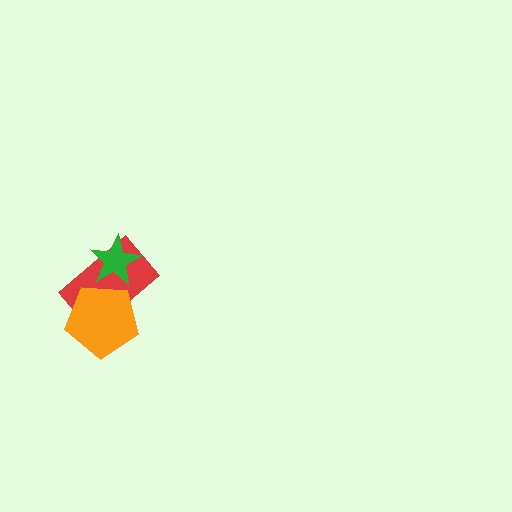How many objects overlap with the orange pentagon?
1 object overlaps with the orange pentagon.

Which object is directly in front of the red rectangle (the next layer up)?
The green star is directly in front of the red rectangle.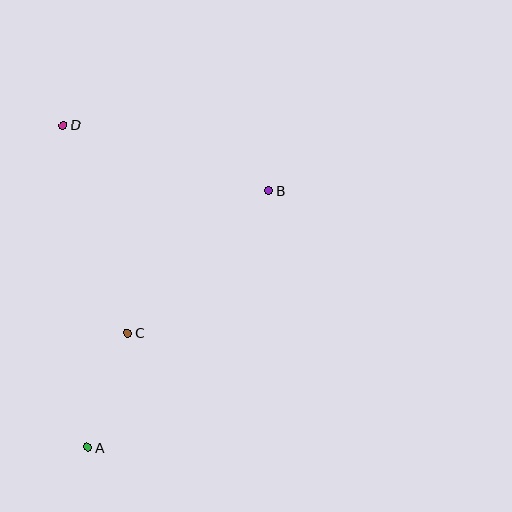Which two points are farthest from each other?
Points A and D are farthest from each other.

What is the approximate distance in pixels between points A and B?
The distance between A and B is approximately 314 pixels.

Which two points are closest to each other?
Points A and C are closest to each other.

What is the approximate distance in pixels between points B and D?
The distance between B and D is approximately 215 pixels.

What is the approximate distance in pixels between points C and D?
The distance between C and D is approximately 217 pixels.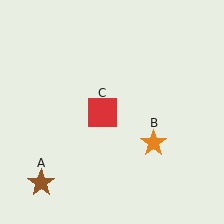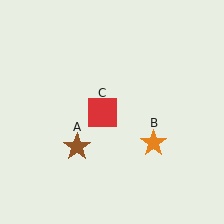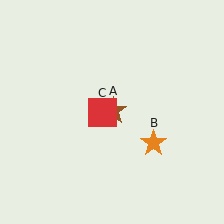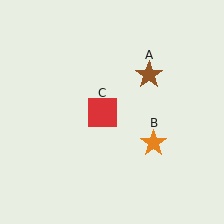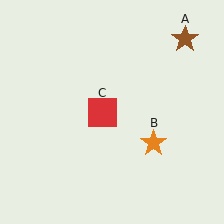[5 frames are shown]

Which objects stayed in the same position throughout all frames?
Orange star (object B) and red square (object C) remained stationary.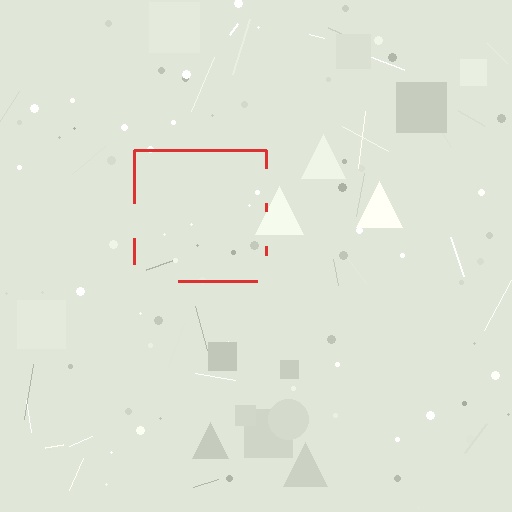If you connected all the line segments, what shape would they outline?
They would outline a square.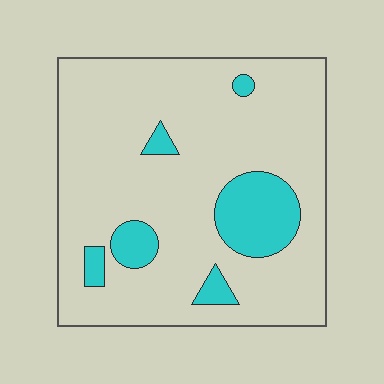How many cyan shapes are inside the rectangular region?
6.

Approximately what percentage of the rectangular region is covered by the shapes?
Approximately 15%.